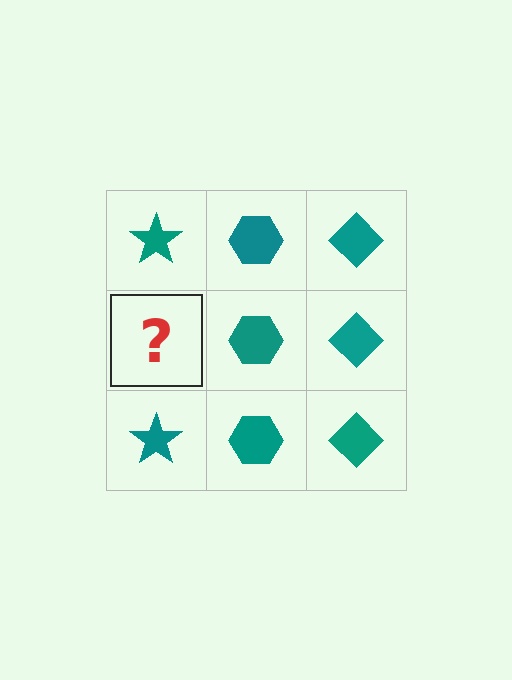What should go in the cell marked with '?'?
The missing cell should contain a teal star.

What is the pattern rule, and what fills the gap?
The rule is that each column has a consistent shape. The gap should be filled with a teal star.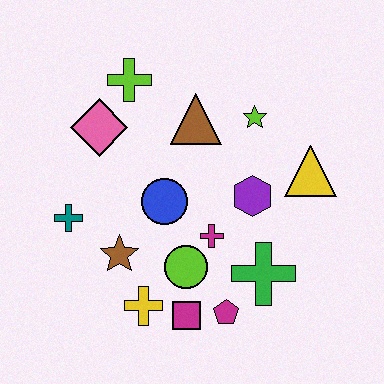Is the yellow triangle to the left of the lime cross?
No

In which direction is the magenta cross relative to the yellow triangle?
The magenta cross is to the left of the yellow triangle.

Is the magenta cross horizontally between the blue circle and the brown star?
No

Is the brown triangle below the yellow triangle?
No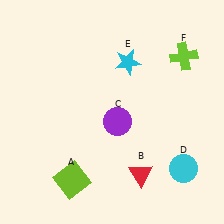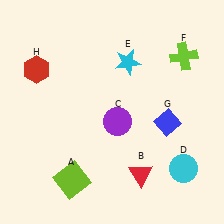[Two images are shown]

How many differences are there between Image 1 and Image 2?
There are 2 differences between the two images.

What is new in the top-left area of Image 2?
A red hexagon (H) was added in the top-left area of Image 2.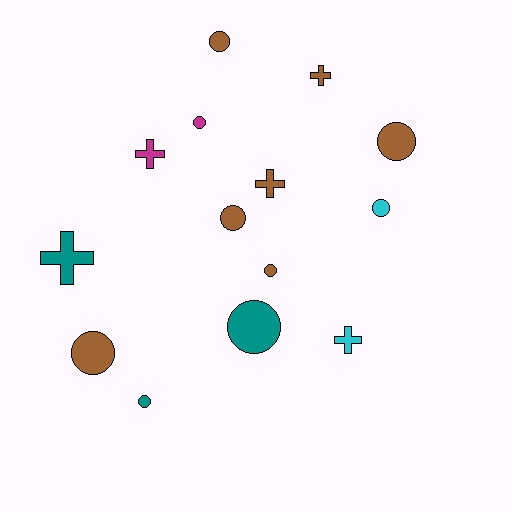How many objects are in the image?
There are 14 objects.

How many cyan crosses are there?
There is 1 cyan cross.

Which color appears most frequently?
Brown, with 7 objects.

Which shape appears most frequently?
Circle, with 9 objects.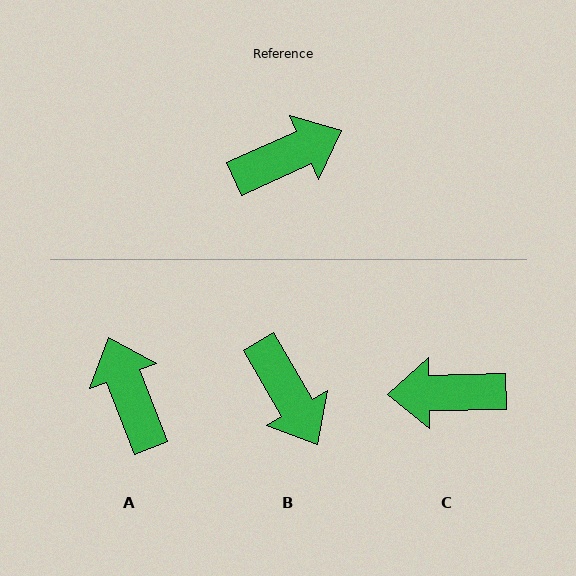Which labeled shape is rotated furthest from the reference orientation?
C, about 157 degrees away.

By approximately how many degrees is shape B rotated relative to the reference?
Approximately 84 degrees clockwise.